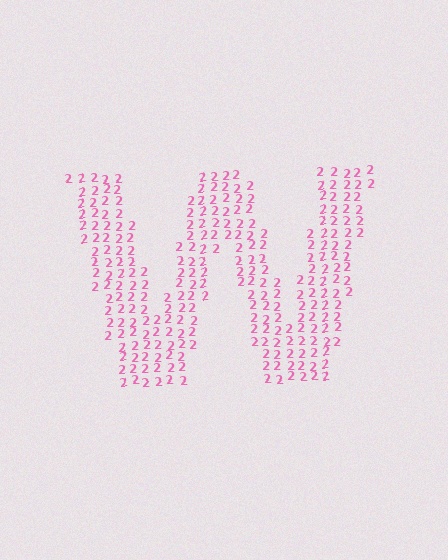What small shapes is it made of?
It is made of small digit 2's.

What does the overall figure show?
The overall figure shows the letter W.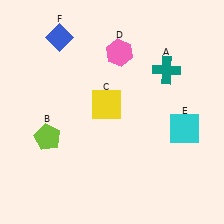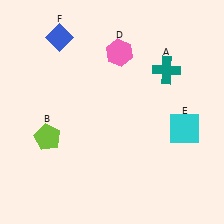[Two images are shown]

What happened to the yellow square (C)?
The yellow square (C) was removed in Image 2. It was in the top-left area of Image 1.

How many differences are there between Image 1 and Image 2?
There is 1 difference between the two images.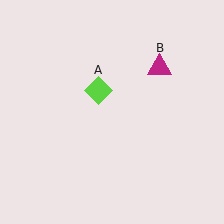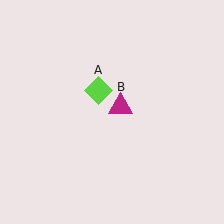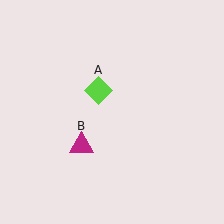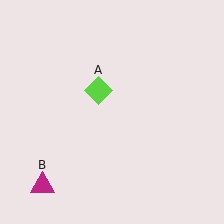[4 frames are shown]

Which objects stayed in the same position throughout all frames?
Lime diamond (object A) remained stationary.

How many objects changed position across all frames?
1 object changed position: magenta triangle (object B).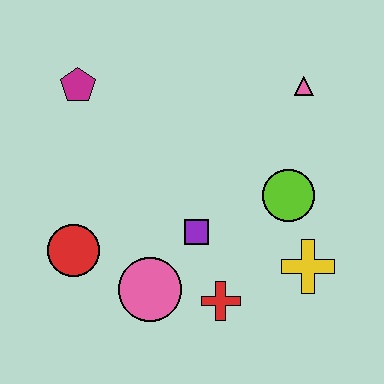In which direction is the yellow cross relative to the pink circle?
The yellow cross is to the right of the pink circle.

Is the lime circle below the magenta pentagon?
Yes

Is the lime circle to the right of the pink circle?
Yes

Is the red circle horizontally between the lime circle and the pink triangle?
No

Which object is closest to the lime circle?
The yellow cross is closest to the lime circle.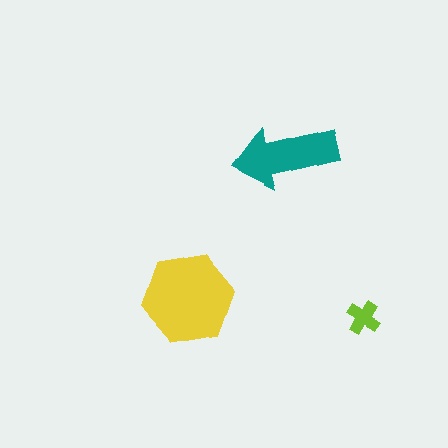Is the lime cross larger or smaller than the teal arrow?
Smaller.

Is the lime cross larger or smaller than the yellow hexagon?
Smaller.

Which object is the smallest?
The lime cross.